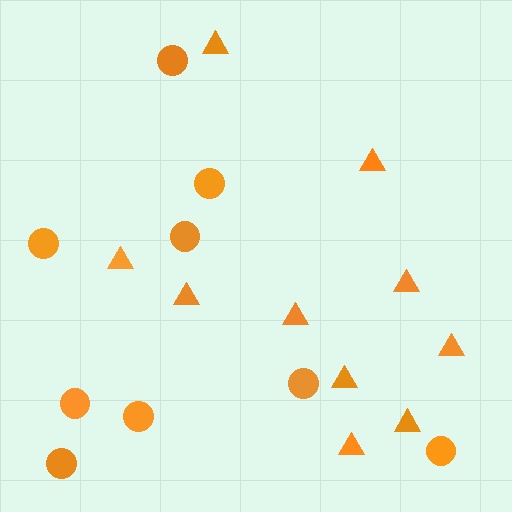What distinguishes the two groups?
There are 2 groups: one group of triangles (10) and one group of circles (9).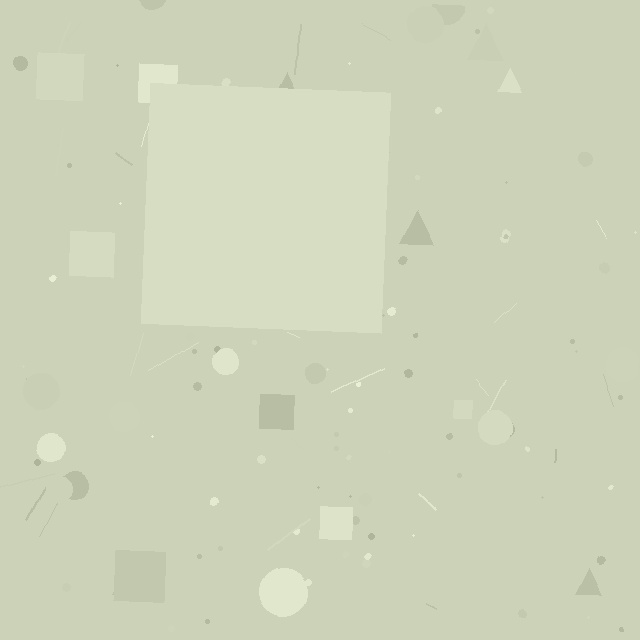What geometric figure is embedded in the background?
A square is embedded in the background.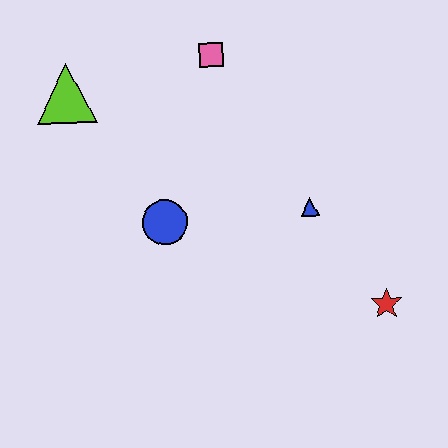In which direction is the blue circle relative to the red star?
The blue circle is to the left of the red star.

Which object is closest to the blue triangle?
The red star is closest to the blue triangle.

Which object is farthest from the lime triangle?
The red star is farthest from the lime triangle.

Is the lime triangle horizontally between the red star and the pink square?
No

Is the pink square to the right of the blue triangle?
No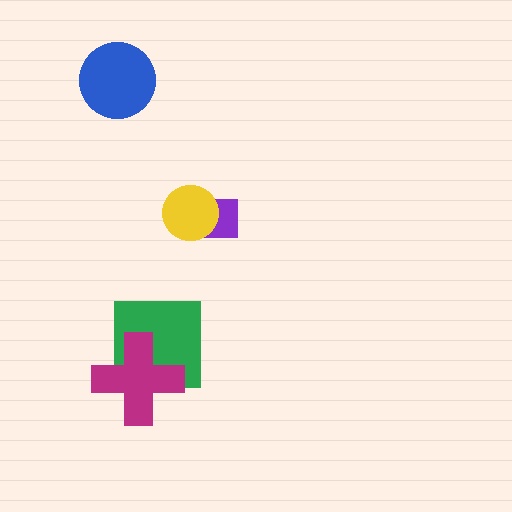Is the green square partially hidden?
Yes, it is partially covered by another shape.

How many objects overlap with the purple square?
1 object overlaps with the purple square.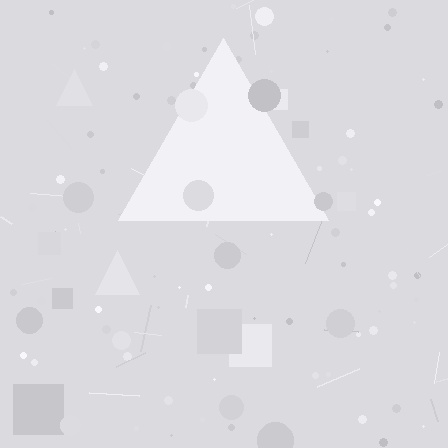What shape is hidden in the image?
A triangle is hidden in the image.